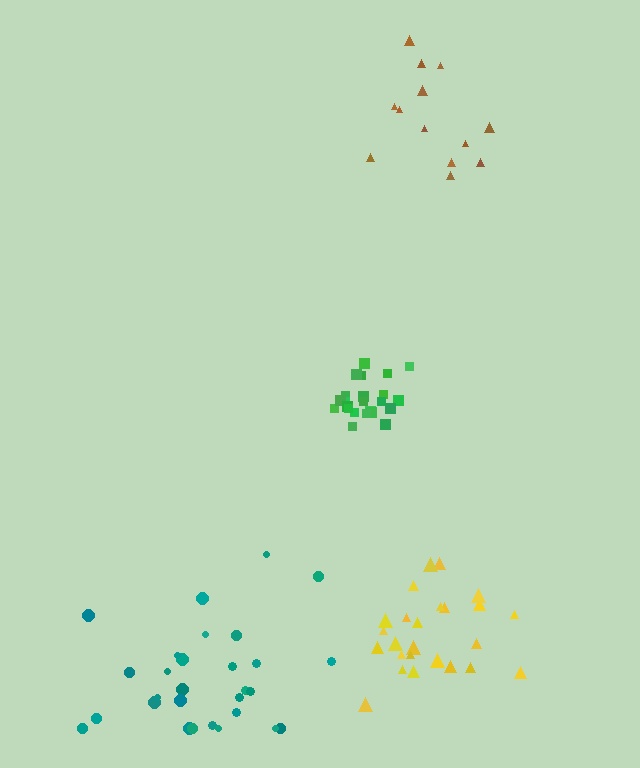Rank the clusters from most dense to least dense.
green, yellow, teal, brown.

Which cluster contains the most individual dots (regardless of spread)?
Teal (29).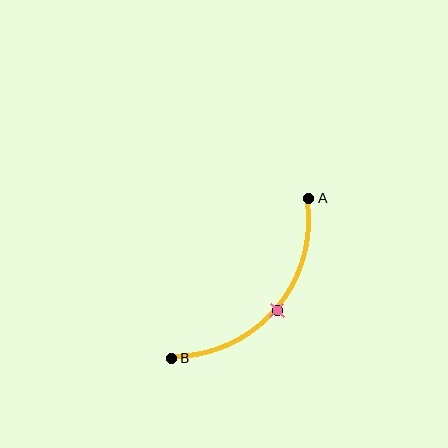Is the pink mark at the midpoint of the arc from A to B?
Yes. The pink mark lies on the arc at equal arc-length from both A and B — it is the arc midpoint.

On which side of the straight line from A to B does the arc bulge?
The arc bulges below and to the right of the straight line connecting A and B.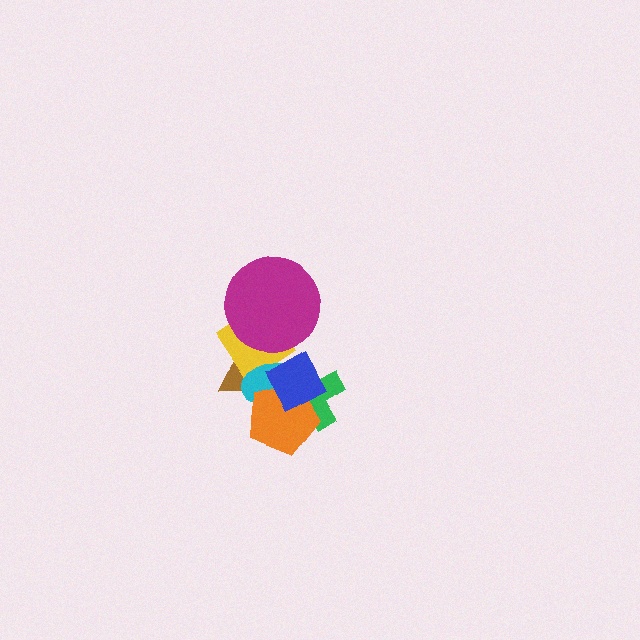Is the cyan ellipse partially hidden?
Yes, it is partially covered by another shape.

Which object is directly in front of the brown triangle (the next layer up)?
The yellow diamond is directly in front of the brown triangle.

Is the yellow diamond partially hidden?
Yes, it is partially covered by another shape.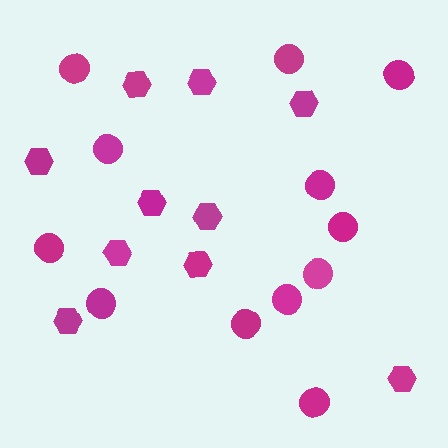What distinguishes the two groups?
There are 2 groups: one group of hexagons (10) and one group of circles (12).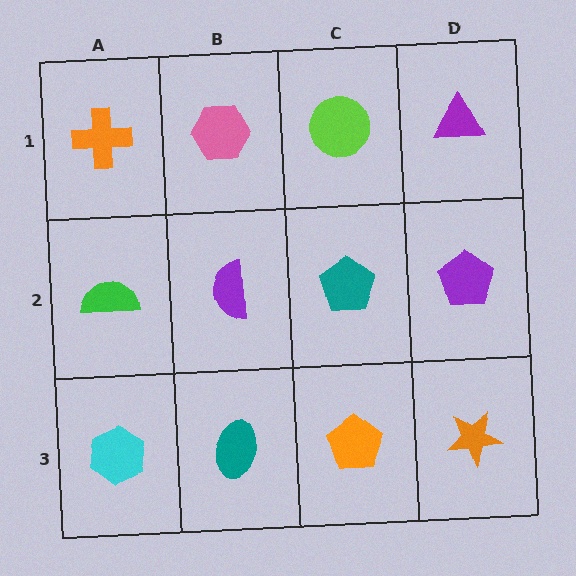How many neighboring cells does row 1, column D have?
2.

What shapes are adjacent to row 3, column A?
A green semicircle (row 2, column A), a teal ellipse (row 3, column B).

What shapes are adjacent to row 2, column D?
A purple triangle (row 1, column D), an orange star (row 3, column D), a teal pentagon (row 2, column C).